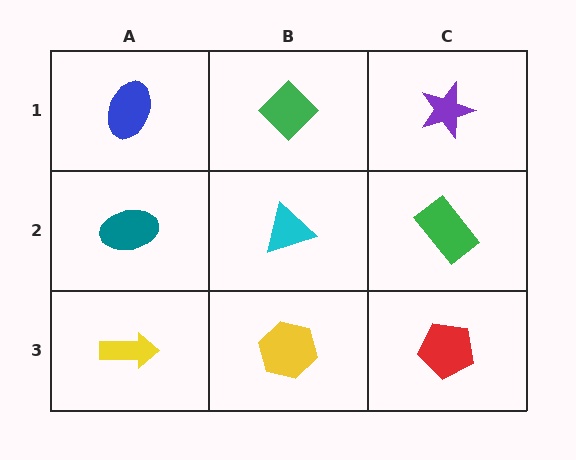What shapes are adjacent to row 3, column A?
A teal ellipse (row 2, column A), a yellow hexagon (row 3, column B).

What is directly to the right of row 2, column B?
A green rectangle.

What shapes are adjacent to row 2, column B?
A green diamond (row 1, column B), a yellow hexagon (row 3, column B), a teal ellipse (row 2, column A), a green rectangle (row 2, column C).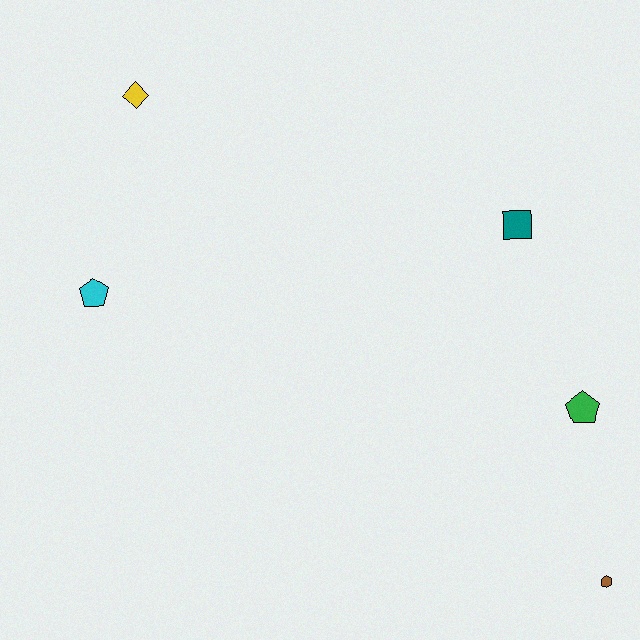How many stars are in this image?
There are no stars.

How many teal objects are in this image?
There is 1 teal object.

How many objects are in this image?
There are 5 objects.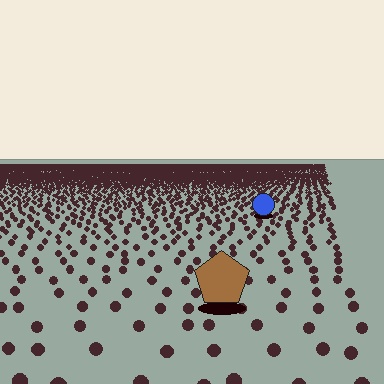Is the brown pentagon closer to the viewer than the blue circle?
Yes. The brown pentagon is closer — you can tell from the texture gradient: the ground texture is coarser near it.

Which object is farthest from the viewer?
The blue circle is farthest from the viewer. It appears smaller and the ground texture around it is denser.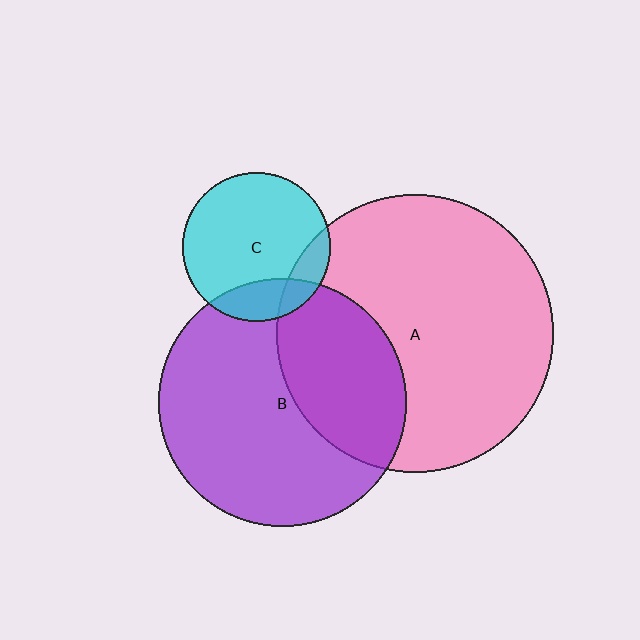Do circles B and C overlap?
Yes.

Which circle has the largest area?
Circle A (pink).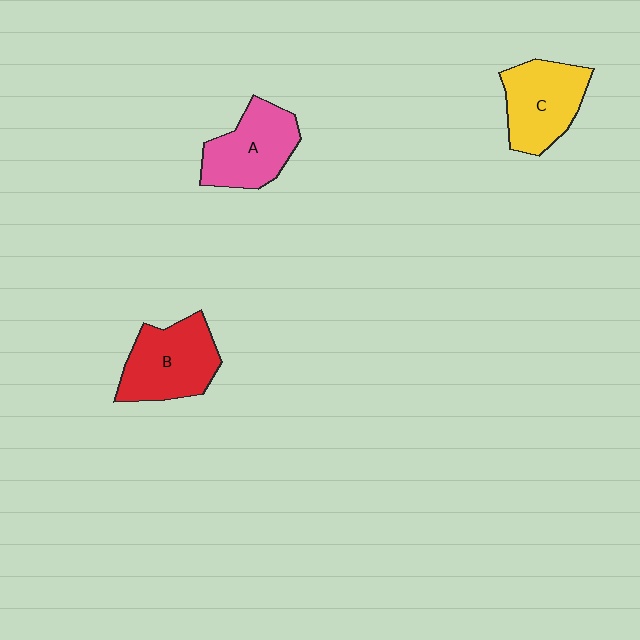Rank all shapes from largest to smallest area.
From largest to smallest: B (red), C (yellow), A (pink).